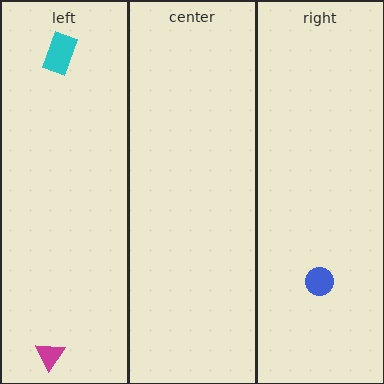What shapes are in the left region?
The magenta triangle, the cyan rectangle.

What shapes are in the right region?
The blue circle.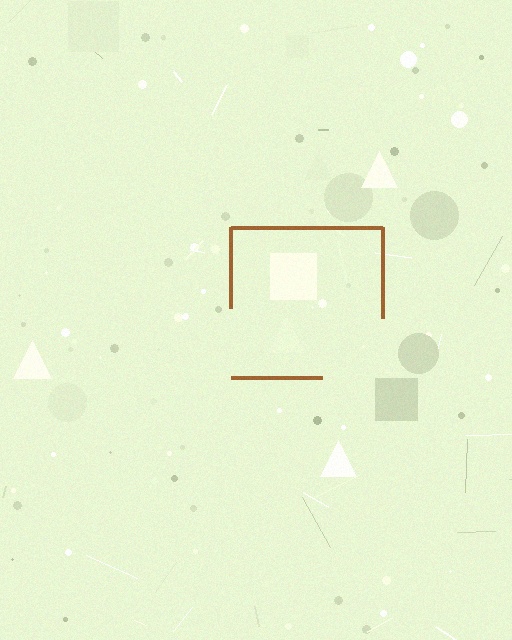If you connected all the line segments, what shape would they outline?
They would outline a square.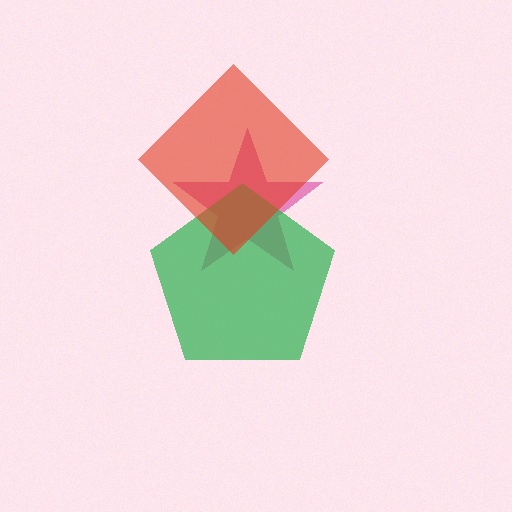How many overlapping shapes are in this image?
There are 3 overlapping shapes in the image.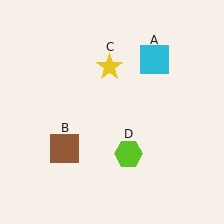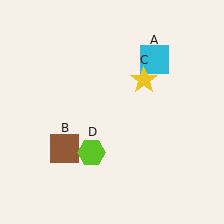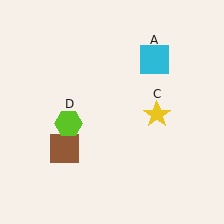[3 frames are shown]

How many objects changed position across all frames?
2 objects changed position: yellow star (object C), lime hexagon (object D).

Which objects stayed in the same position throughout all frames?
Cyan square (object A) and brown square (object B) remained stationary.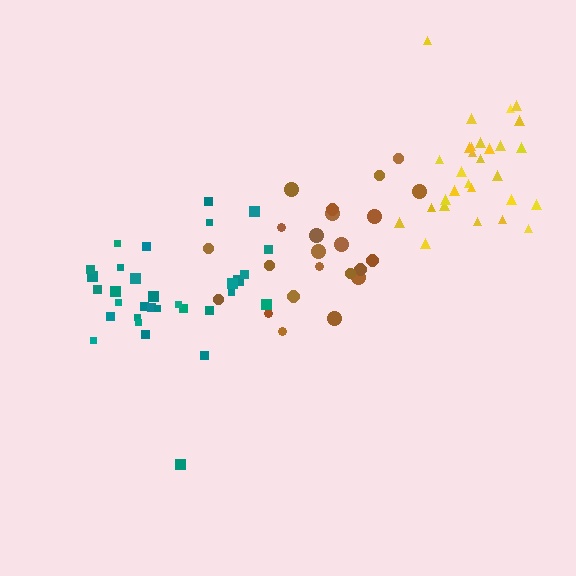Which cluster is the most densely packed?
Yellow.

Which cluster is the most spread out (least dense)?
Brown.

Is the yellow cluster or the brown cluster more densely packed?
Yellow.